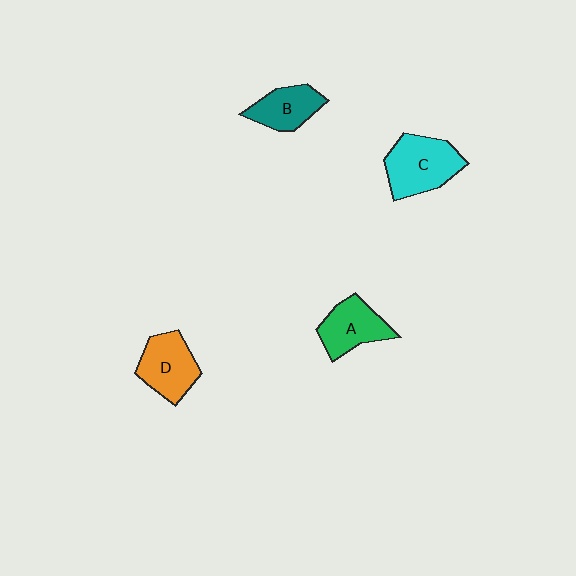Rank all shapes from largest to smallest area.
From largest to smallest: C (cyan), D (orange), A (green), B (teal).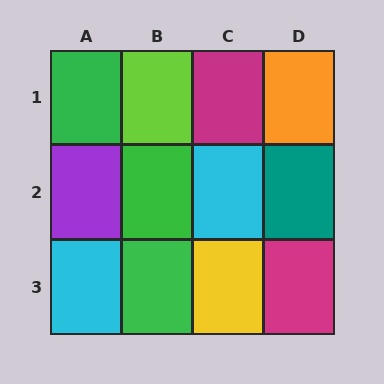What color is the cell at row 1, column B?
Lime.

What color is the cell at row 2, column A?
Purple.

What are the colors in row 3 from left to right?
Cyan, green, yellow, magenta.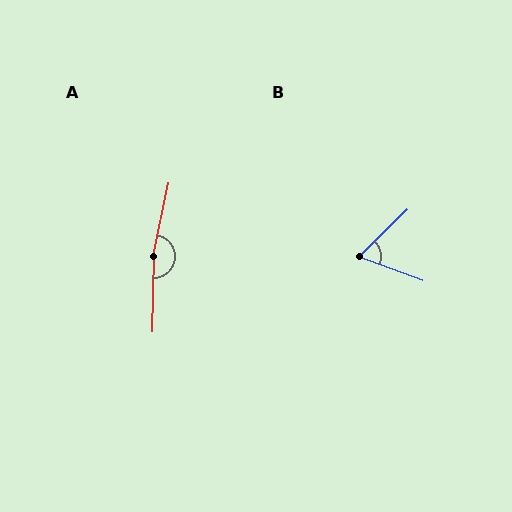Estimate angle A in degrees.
Approximately 170 degrees.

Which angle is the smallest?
B, at approximately 65 degrees.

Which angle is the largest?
A, at approximately 170 degrees.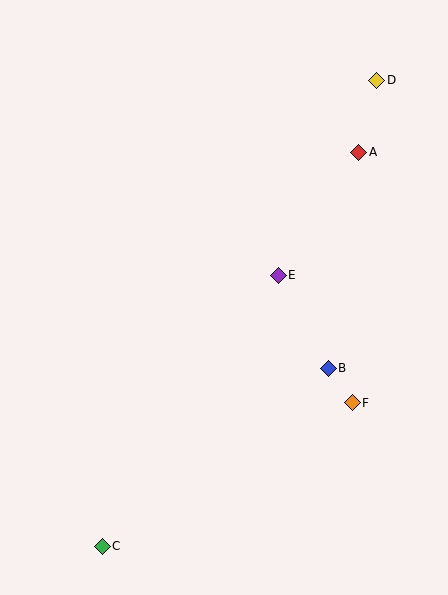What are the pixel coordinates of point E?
Point E is at (278, 275).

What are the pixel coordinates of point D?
Point D is at (377, 80).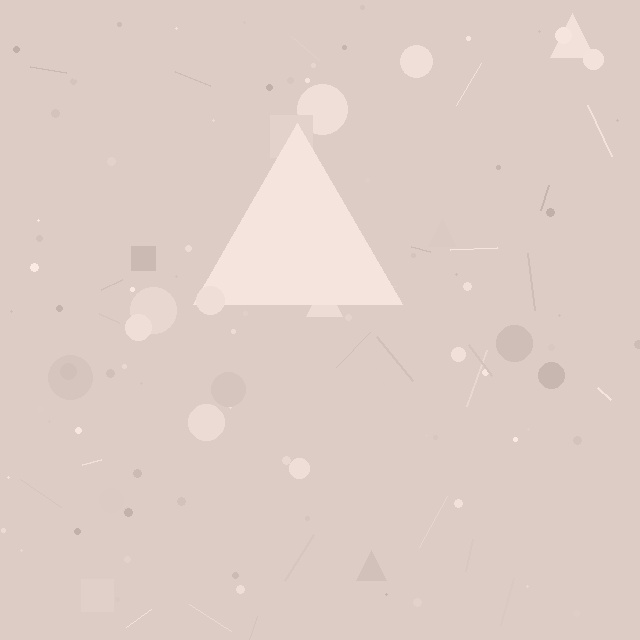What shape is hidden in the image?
A triangle is hidden in the image.